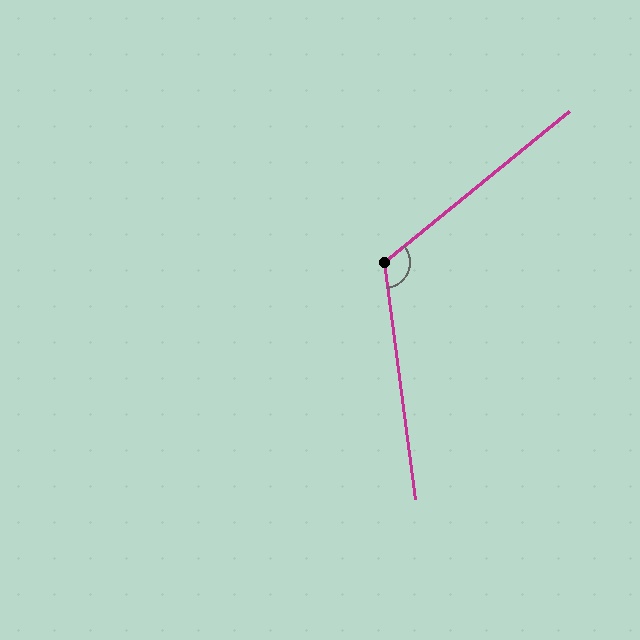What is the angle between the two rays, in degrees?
Approximately 122 degrees.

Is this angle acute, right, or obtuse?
It is obtuse.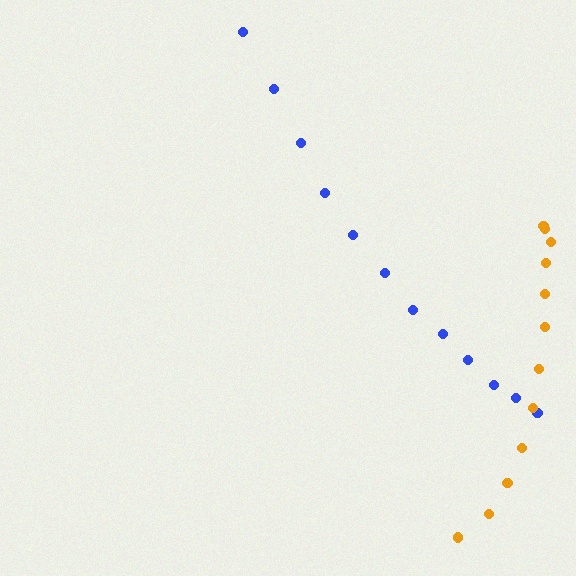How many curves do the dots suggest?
There are 2 distinct paths.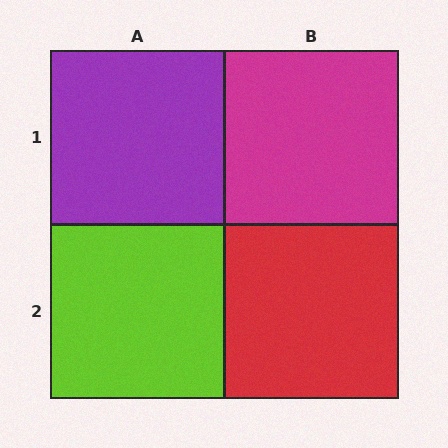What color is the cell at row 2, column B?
Red.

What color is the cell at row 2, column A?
Lime.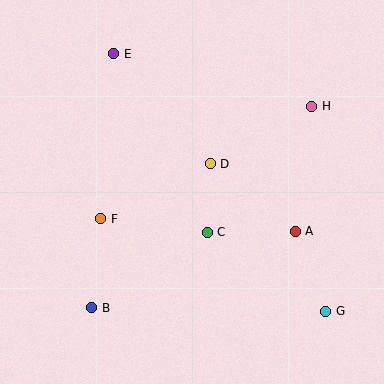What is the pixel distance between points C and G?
The distance between C and G is 143 pixels.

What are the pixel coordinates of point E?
Point E is at (114, 54).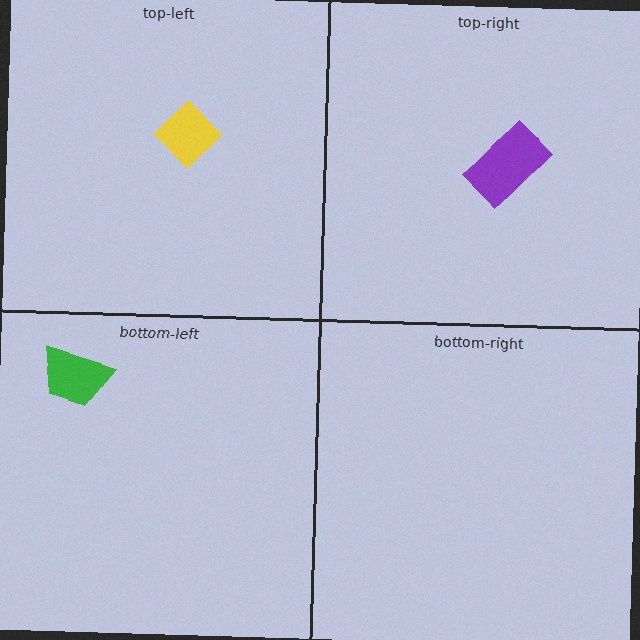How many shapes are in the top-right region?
1.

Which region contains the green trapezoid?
The bottom-left region.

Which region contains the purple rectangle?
The top-right region.